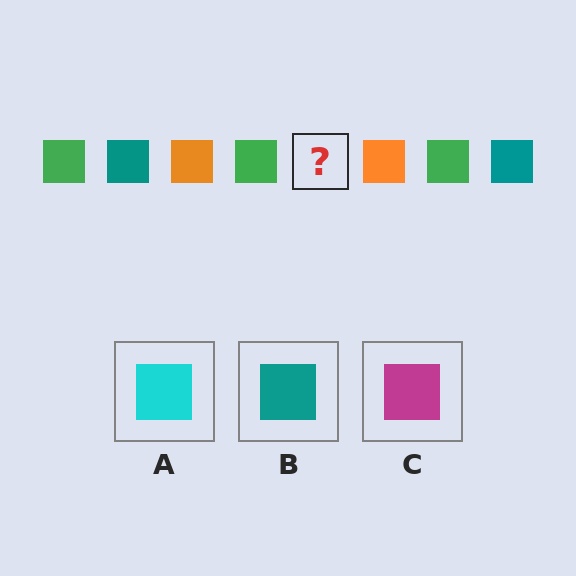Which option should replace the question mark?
Option B.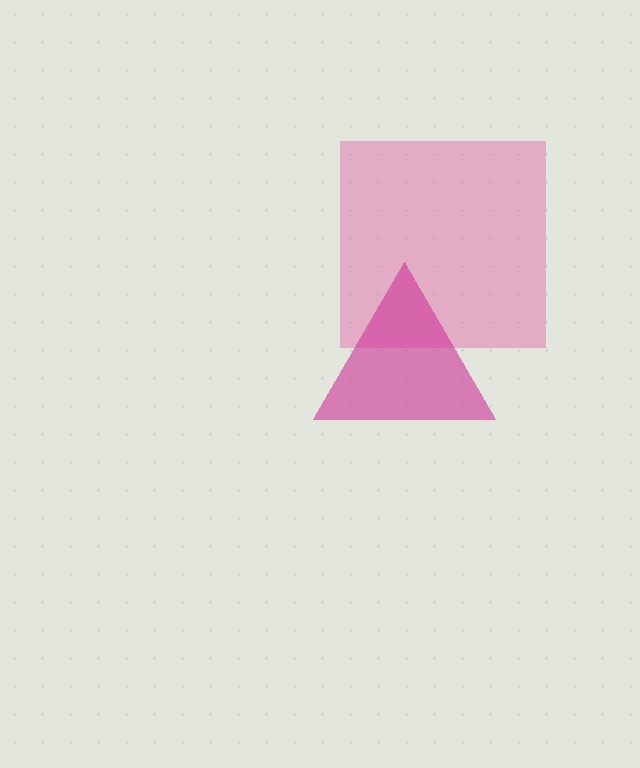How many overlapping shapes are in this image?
There are 2 overlapping shapes in the image.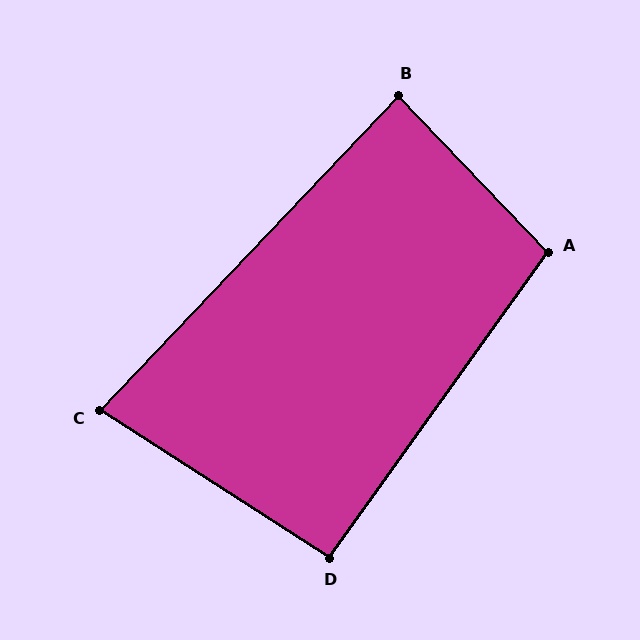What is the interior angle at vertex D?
Approximately 93 degrees (approximately right).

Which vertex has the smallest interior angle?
C, at approximately 79 degrees.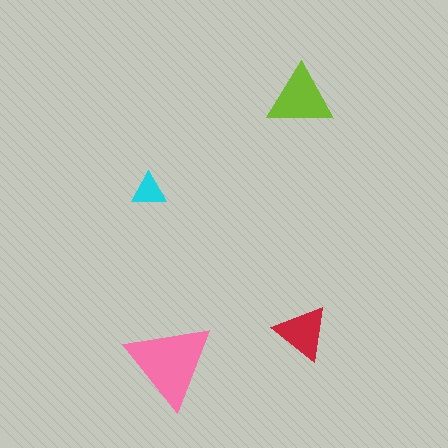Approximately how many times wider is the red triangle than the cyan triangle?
About 1.5 times wider.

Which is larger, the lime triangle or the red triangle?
The lime one.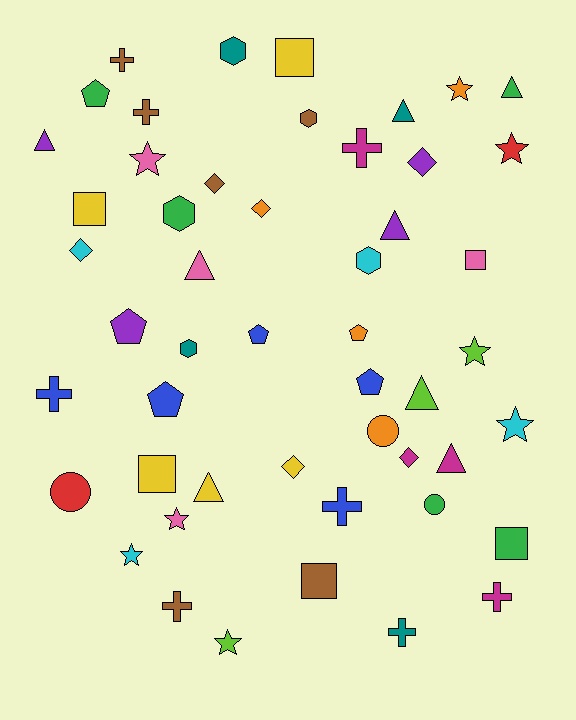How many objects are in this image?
There are 50 objects.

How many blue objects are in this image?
There are 5 blue objects.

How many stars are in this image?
There are 8 stars.